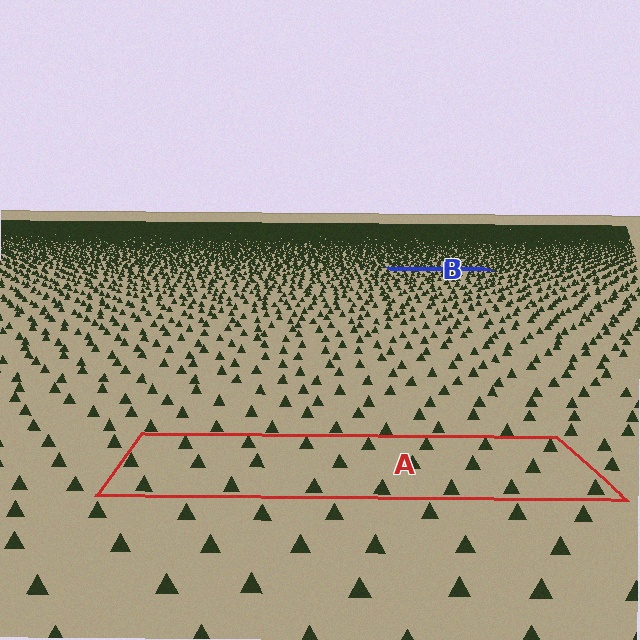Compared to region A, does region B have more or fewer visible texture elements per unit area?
Region B has more texture elements per unit area — they are packed more densely because it is farther away.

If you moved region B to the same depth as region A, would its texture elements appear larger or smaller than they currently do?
They would appear larger. At a closer depth, the same texture elements are projected at a bigger on-screen size.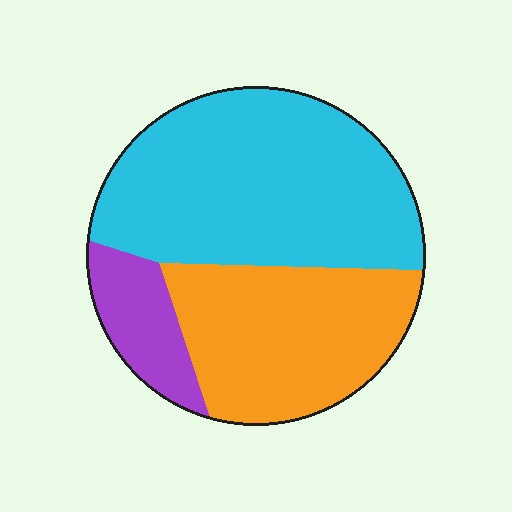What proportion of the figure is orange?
Orange takes up about one third (1/3) of the figure.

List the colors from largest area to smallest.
From largest to smallest: cyan, orange, purple.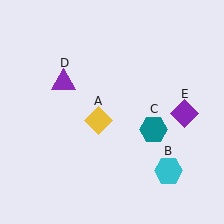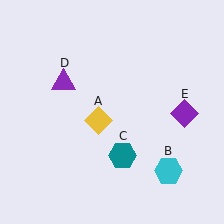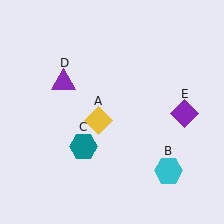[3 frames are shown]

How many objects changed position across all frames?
1 object changed position: teal hexagon (object C).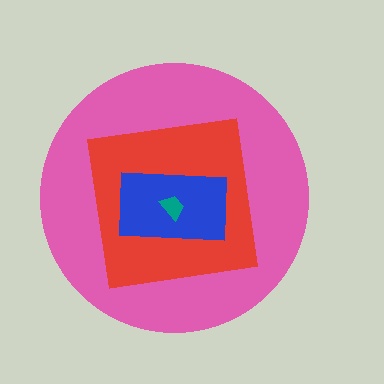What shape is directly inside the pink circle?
The red square.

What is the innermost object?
The teal trapezoid.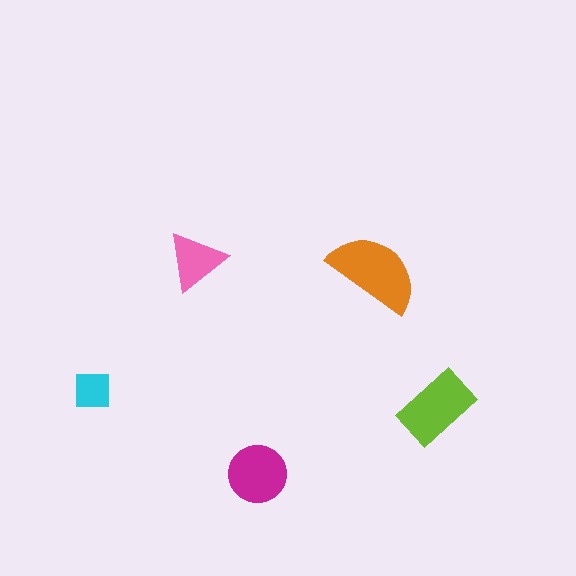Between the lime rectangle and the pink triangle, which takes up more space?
The lime rectangle.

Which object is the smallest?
The cyan square.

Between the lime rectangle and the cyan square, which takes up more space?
The lime rectangle.